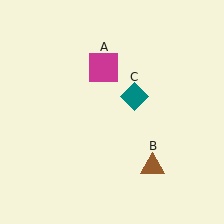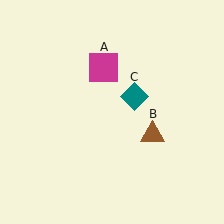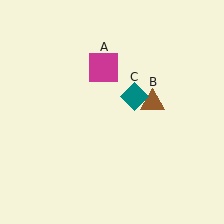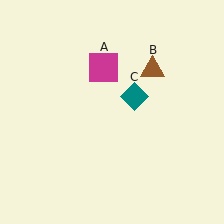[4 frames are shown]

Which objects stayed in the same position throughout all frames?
Magenta square (object A) and teal diamond (object C) remained stationary.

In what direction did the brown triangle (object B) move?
The brown triangle (object B) moved up.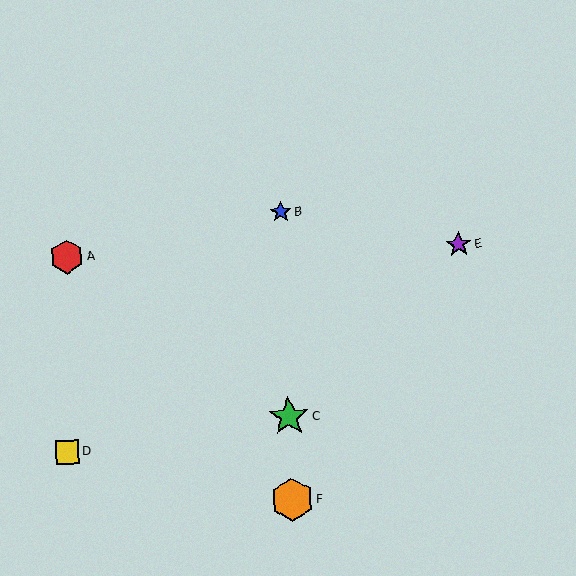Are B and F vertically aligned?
Yes, both are at x≈281.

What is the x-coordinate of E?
Object E is at x≈458.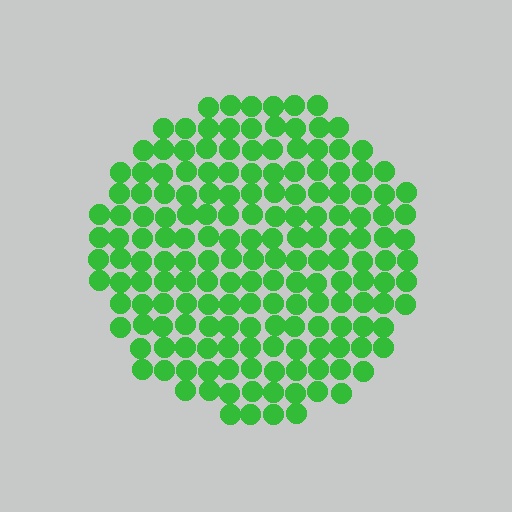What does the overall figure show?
The overall figure shows a circle.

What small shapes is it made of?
It is made of small circles.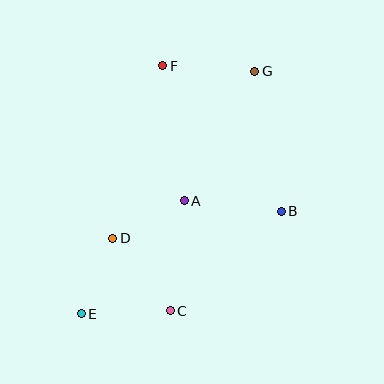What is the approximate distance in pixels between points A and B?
The distance between A and B is approximately 97 pixels.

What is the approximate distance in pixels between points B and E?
The distance between B and E is approximately 225 pixels.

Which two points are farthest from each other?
Points E and G are farthest from each other.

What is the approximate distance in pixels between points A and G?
The distance between A and G is approximately 148 pixels.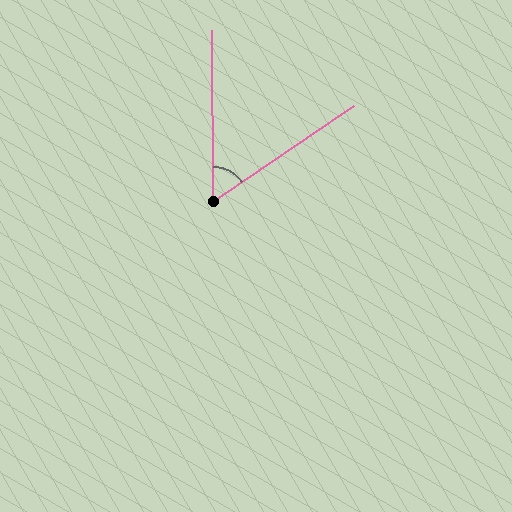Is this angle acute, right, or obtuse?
It is acute.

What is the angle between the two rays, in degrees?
Approximately 56 degrees.